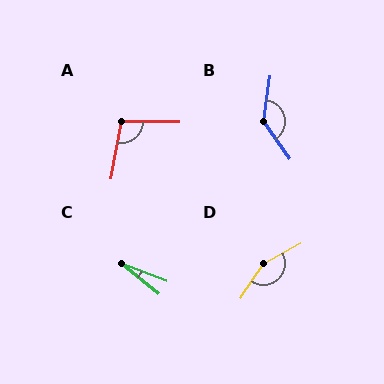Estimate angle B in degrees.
Approximately 138 degrees.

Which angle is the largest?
D, at approximately 152 degrees.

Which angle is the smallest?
C, at approximately 19 degrees.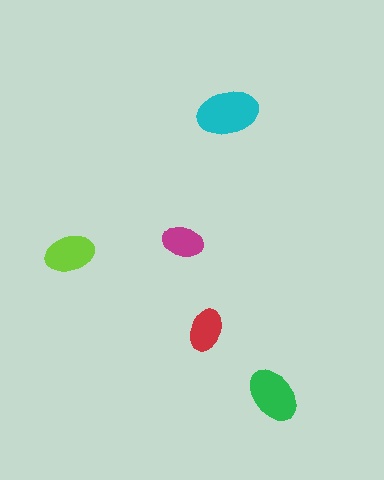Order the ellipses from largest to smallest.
the cyan one, the green one, the lime one, the red one, the magenta one.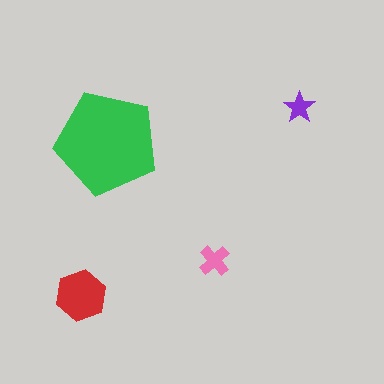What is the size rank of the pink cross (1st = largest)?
3rd.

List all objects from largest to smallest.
The green pentagon, the red hexagon, the pink cross, the purple star.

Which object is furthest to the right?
The purple star is rightmost.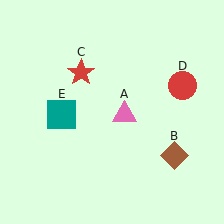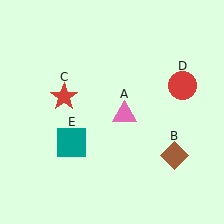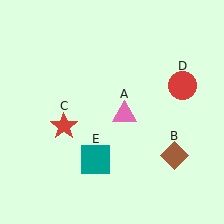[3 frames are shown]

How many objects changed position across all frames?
2 objects changed position: red star (object C), teal square (object E).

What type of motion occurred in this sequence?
The red star (object C), teal square (object E) rotated counterclockwise around the center of the scene.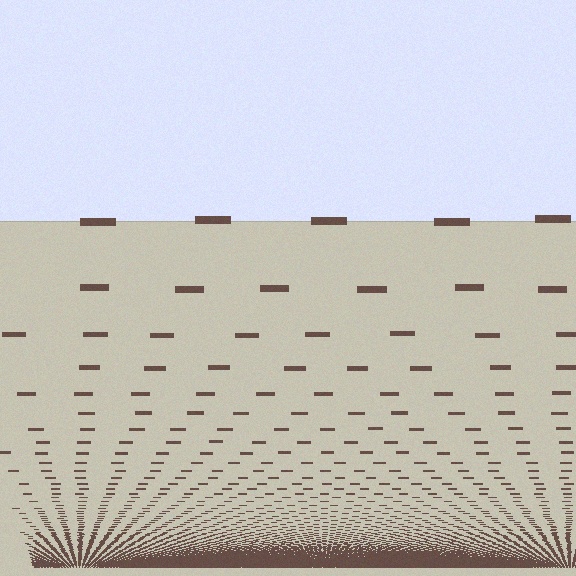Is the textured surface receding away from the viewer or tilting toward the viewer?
The surface appears to tilt toward the viewer. Texture elements get larger and sparser toward the top.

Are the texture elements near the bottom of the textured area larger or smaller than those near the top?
Smaller. The gradient is inverted — elements near the bottom are smaller and denser.